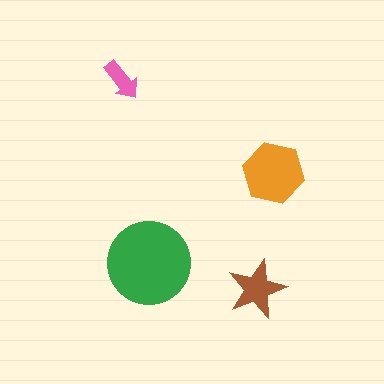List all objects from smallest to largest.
The pink arrow, the brown star, the orange hexagon, the green circle.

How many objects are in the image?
There are 4 objects in the image.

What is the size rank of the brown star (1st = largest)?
3rd.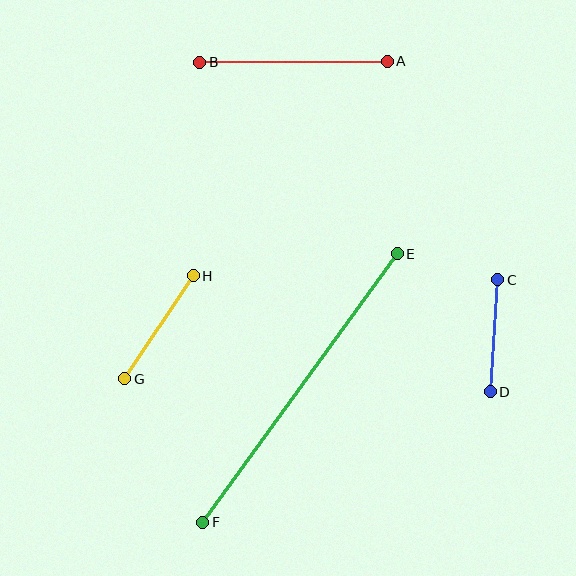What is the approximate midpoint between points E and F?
The midpoint is at approximately (300, 388) pixels.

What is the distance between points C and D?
The distance is approximately 112 pixels.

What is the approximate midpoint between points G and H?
The midpoint is at approximately (159, 327) pixels.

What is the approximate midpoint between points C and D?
The midpoint is at approximately (494, 336) pixels.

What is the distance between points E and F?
The distance is approximately 331 pixels.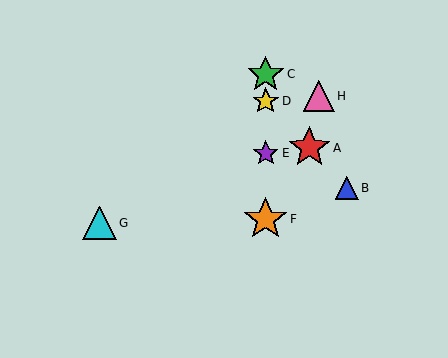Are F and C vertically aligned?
Yes, both are at x≈266.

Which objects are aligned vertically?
Objects C, D, E, F are aligned vertically.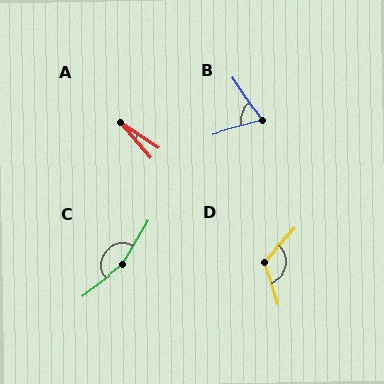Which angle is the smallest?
A, at approximately 16 degrees.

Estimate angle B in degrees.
Approximately 72 degrees.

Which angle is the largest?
C, at approximately 157 degrees.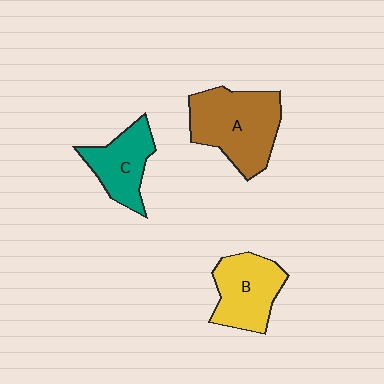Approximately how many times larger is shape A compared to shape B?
Approximately 1.4 times.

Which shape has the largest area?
Shape A (brown).